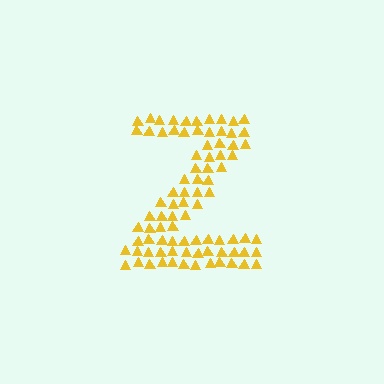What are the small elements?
The small elements are triangles.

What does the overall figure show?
The overall figure shows the letter Z.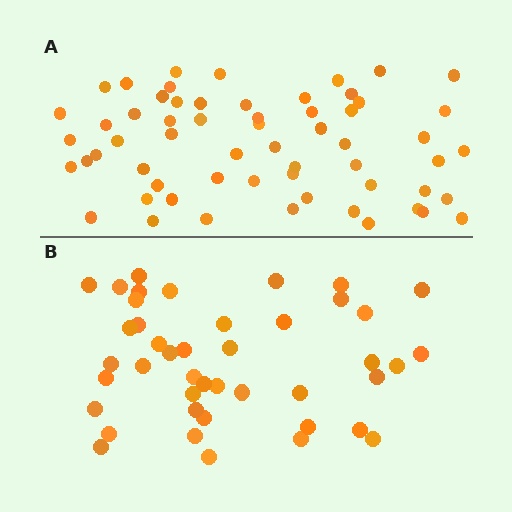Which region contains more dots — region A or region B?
Region A (the top region) has more dots.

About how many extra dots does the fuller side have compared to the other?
Region A has approximately 15 more dots than region B.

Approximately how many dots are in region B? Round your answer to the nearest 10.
About 40 dots. (The exact count is 43, which rounds to 40.)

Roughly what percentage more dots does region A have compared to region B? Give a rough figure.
About 40% more.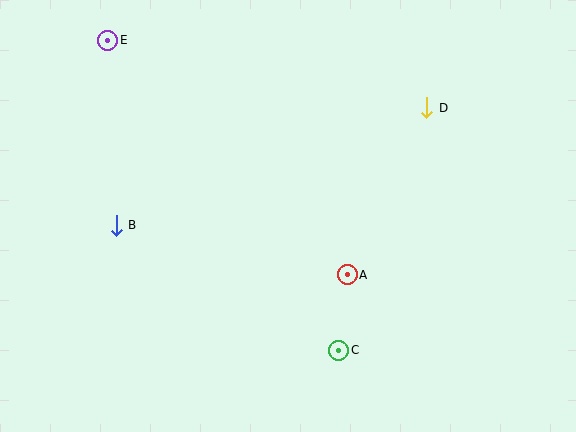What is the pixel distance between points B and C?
The distance between B and C is 255 pixels.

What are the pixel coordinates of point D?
Point D is at (427, 108).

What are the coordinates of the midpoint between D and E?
The midpoint between D and E is at (267, 74).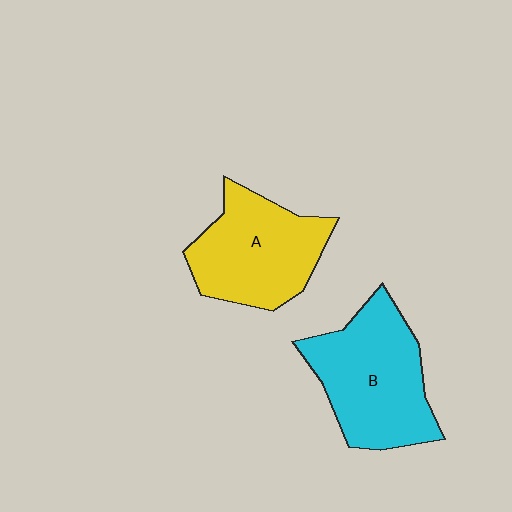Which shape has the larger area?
Shape B (cyan).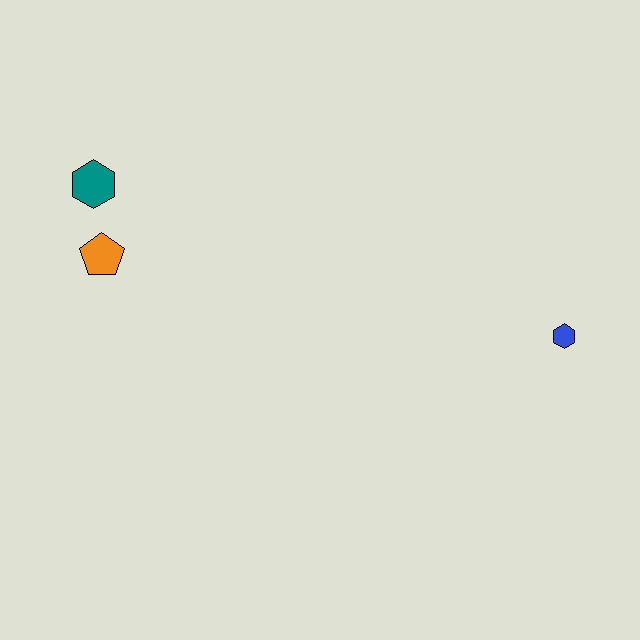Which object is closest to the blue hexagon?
The orange pentagon is closest to the blue hexagon.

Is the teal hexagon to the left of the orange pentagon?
Yes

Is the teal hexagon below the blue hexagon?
No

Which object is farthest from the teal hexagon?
The blue hexagon is farthest from the teal hexagon.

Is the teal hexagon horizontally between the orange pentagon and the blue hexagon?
No